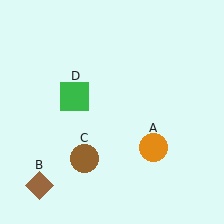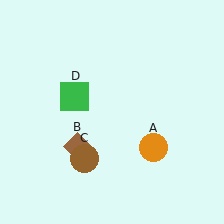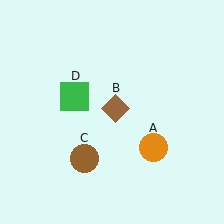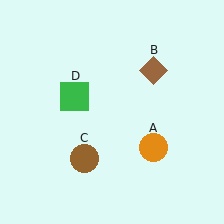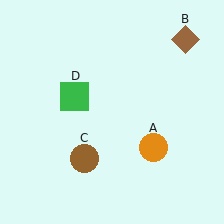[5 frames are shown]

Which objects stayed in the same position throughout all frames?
Orange circle (object A) and brown circle (object C) and green square (object D) remained stationary.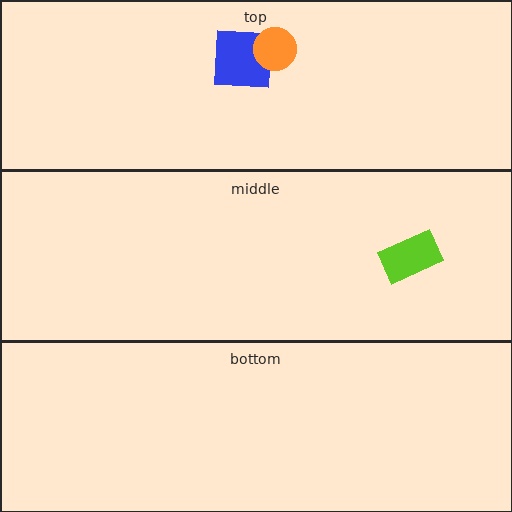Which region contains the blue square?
The top region.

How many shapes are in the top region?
2.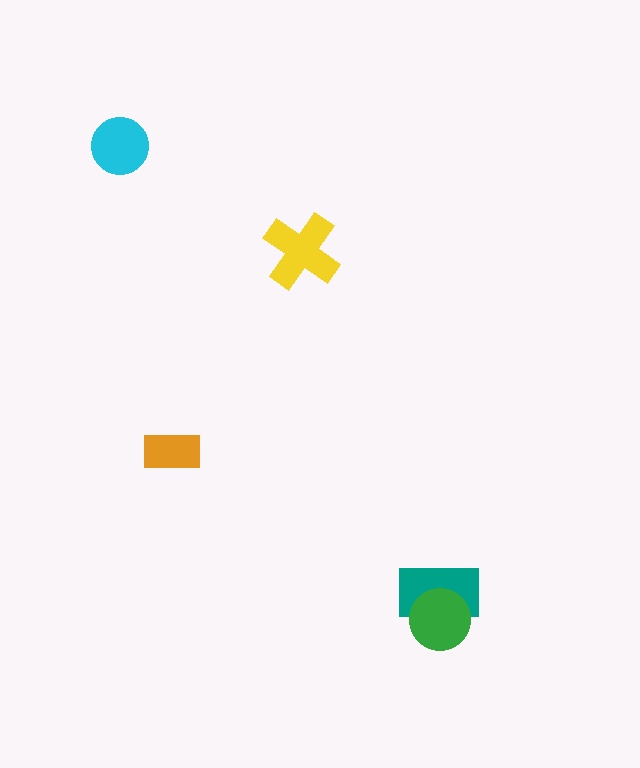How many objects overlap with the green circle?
1 object overlaps with the green circle.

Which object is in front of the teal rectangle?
The green circle is in front of the teal rectangle.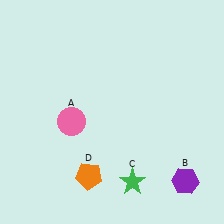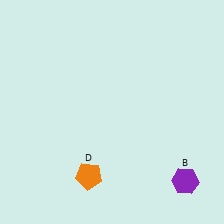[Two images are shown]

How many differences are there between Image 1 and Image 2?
There are 2 differences between the two images.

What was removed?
The pink circle (A), the green star (C) were removed in Image 2.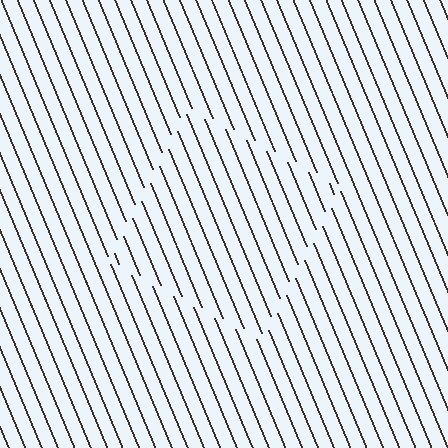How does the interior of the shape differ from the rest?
The interior of the shape contains the same grating, shifted by half a period — the contour is defined by the phase discontinuity where line-ends from the inner and outer gratings abut.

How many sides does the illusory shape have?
4 sides — the line-ends trace a square.